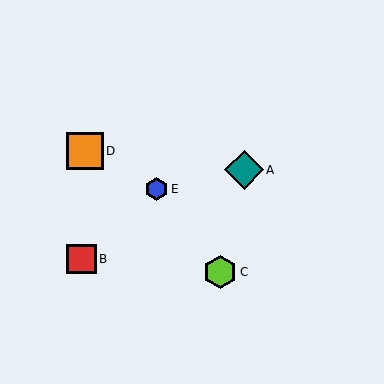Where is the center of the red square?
The center of the red square is at (81, 259).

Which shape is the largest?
The teal diamond (labeled A) is the largest.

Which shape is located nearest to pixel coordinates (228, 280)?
The lime hexagon (labeled C) at (220, 272) is nearest to that location.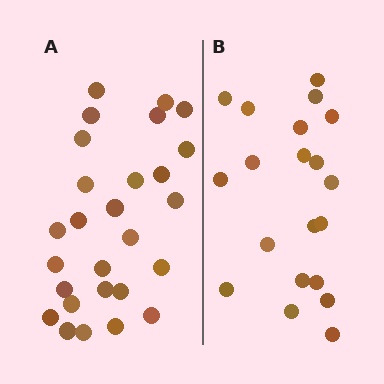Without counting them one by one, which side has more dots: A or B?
Region A (the left region) has more dots.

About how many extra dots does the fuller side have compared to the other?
Region A has roughly 8 or so more dots than region B.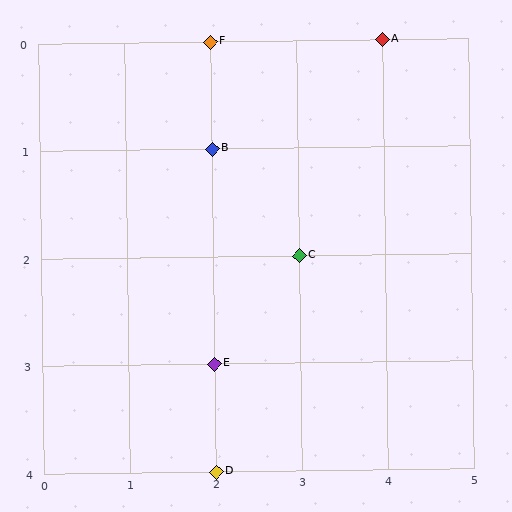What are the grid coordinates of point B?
Point B is at grid coordinates (2, 1).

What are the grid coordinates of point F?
Point F is at grid coordinates (2, 0).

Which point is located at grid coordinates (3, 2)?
Point C is at (3, 2).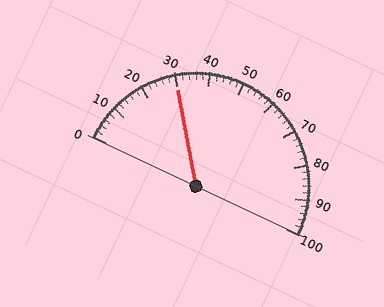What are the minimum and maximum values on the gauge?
The gauge ranges from 0 to 100.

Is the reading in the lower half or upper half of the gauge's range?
The reading is in the lower half of the range (0 to 100).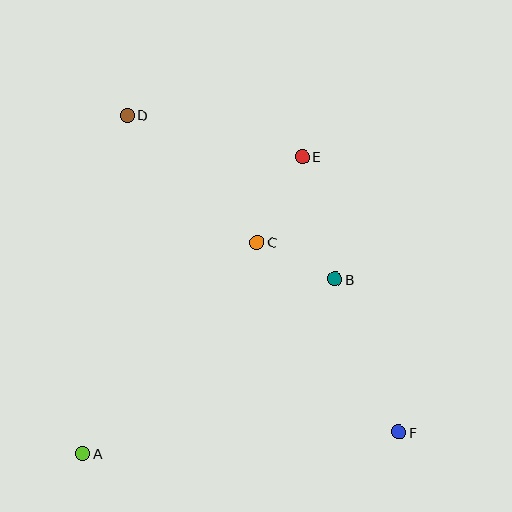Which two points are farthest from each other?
Points D and F are farthest from each other.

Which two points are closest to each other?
Points B and C are closest to each other.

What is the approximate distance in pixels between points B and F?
The distance between B and F is approximately 166 pixels.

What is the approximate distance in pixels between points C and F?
The distance between C and F is approximately 237 pixels.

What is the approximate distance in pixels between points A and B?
The distance between A and B is approximately 307 pixels.